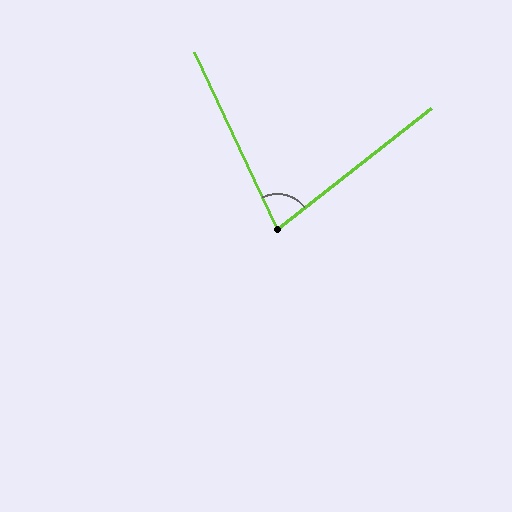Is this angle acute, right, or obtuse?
It is acute.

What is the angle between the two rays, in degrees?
Approximately 77 degrees.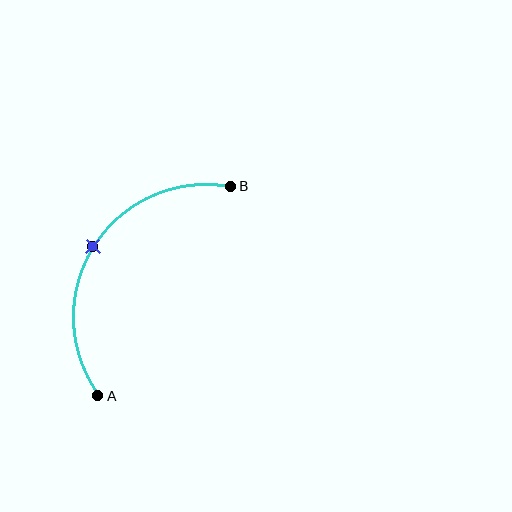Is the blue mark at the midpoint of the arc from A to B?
Yes. The blue mark lies on the arc at equal arc-length from both A and B — it is the arc midpoint.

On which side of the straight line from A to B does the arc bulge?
The arc bulges to the left of the straight line connecting A and B.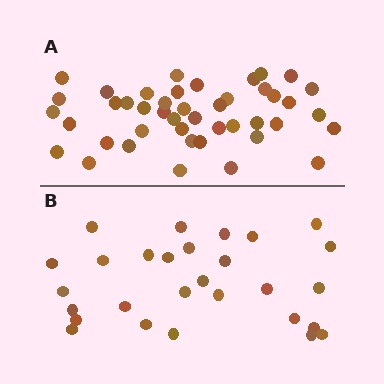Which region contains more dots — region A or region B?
Region A (the top region) has more dots.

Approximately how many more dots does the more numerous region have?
Region A has approximately 15 more dots than region B.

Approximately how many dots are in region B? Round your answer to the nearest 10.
About 30 dots. (The exact count is 28, which rounds to 30.)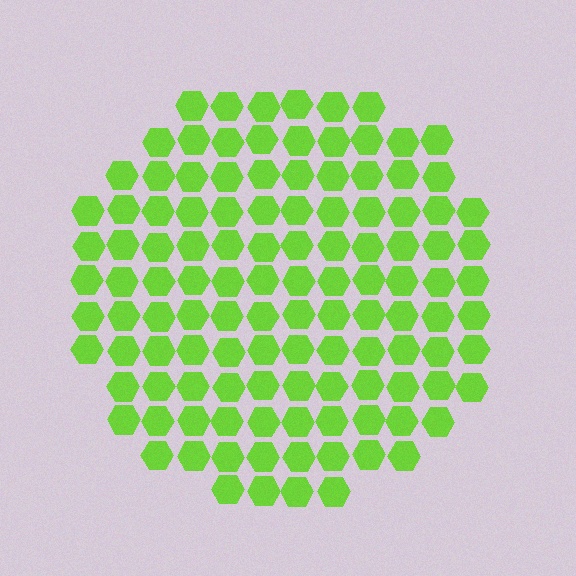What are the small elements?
The small elements are hexagons.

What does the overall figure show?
The overall figure shows a circle.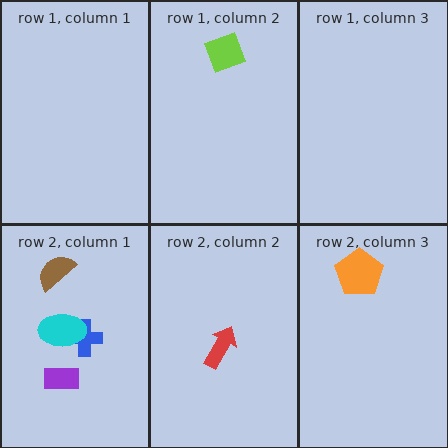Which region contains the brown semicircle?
The row 2, column 1 region.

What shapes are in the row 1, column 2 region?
The lime square.